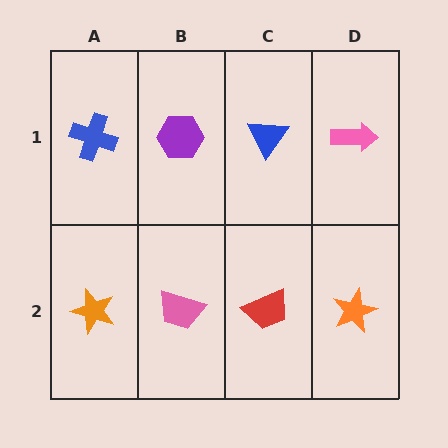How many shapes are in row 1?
4 shapes.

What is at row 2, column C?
A red trapezoid.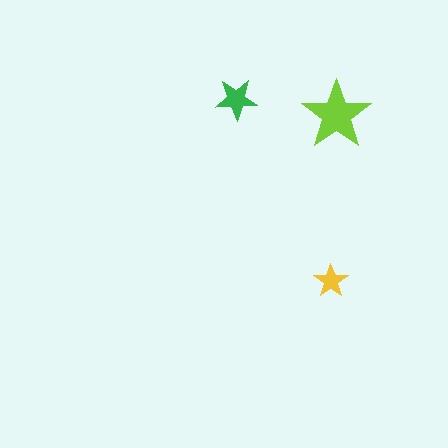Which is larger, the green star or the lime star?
The lime one.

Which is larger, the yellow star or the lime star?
The lime one.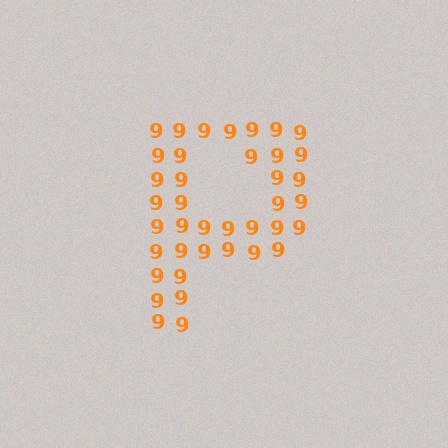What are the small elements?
The small elements are digit 9's.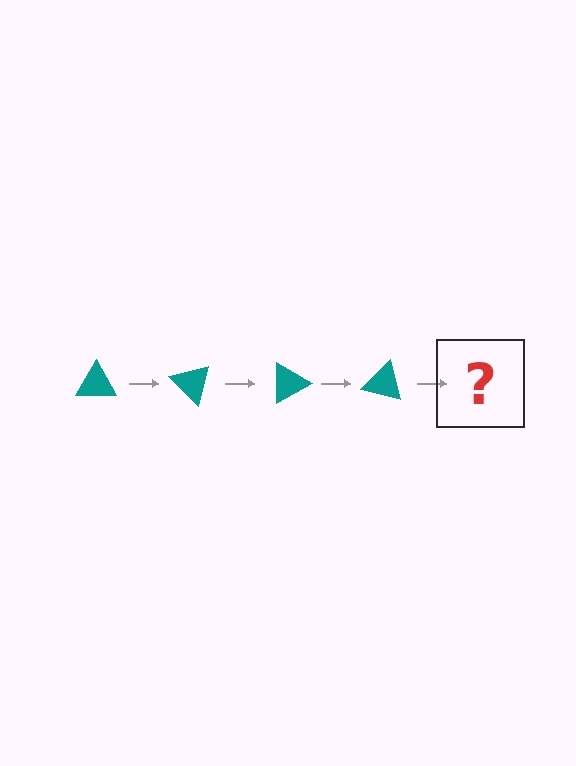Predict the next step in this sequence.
The next step is a teal triangle rotated 180 degrees.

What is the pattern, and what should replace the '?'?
The pattern is that the triangle rotates 45 degrees each step. The '?' should be a teal triangle rotated 180 degrees.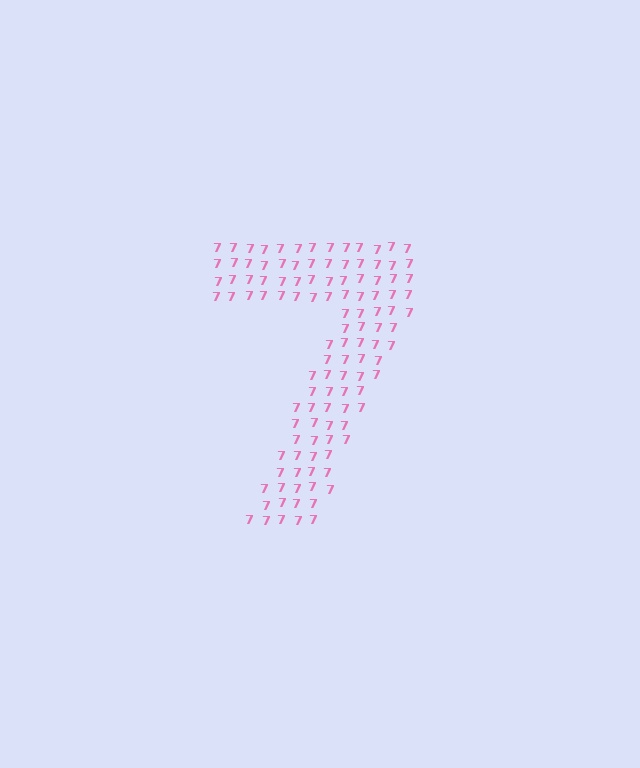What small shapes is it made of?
It is made of small digit 7's.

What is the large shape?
The large shape is the digit 7.